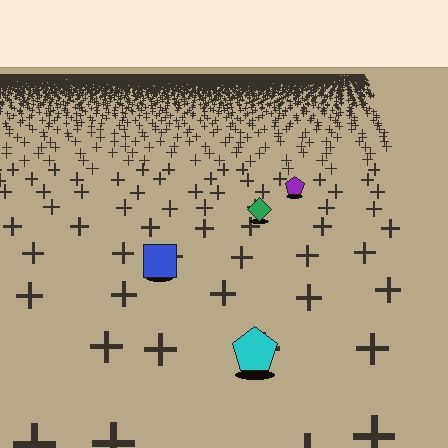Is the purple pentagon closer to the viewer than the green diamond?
No. The green diamond is closer — you can tell from the texture gradient: the ground texture is coarser near it.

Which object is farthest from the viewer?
The purple pentagon is farthest from the viewer. It appears smaller and the ground texture around it is denser.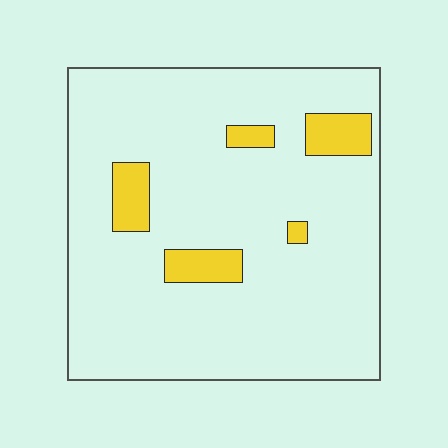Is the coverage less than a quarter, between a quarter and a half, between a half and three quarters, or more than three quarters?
Less than a quarter.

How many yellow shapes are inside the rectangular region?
5.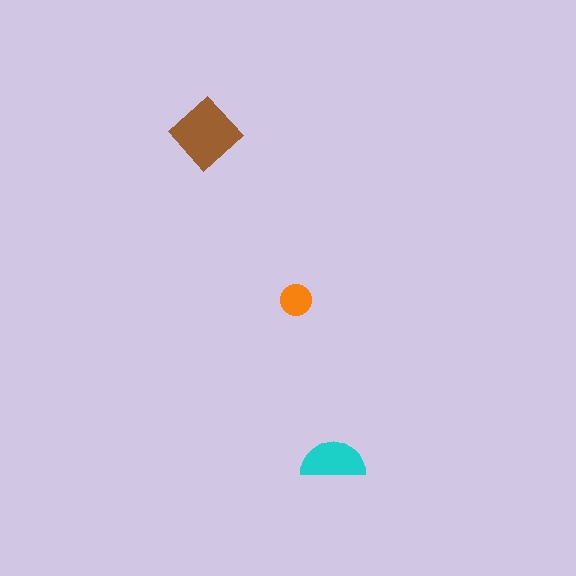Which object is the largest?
The brown diamond.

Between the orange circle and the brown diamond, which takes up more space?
The brown diamond.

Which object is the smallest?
The orange circle.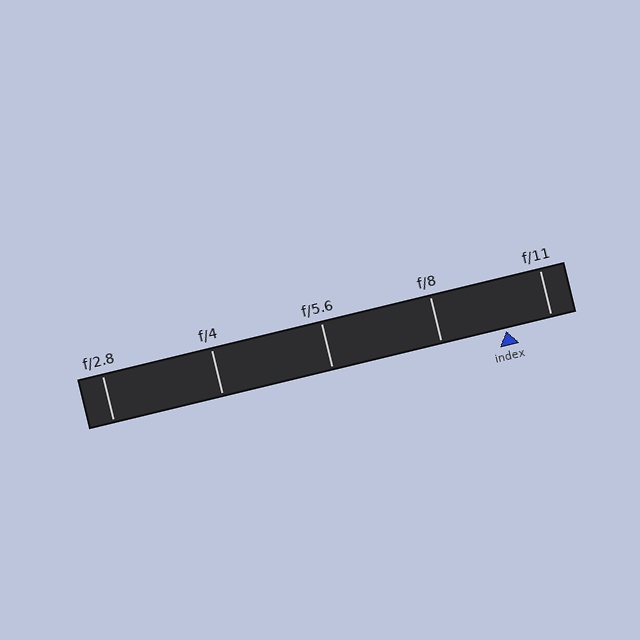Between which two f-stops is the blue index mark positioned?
The index mark is between f/8 and f/11.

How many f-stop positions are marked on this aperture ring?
There are 5 f-stop positions marked.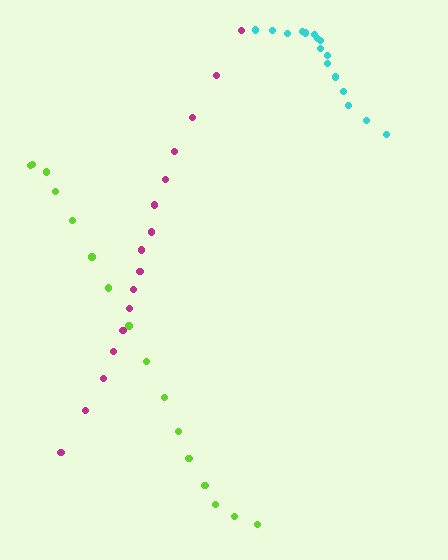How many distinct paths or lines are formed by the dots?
There are 3 distinct paths.